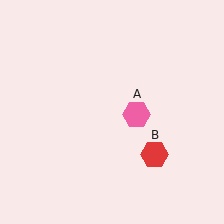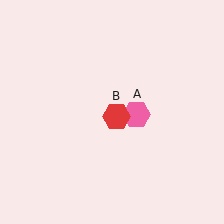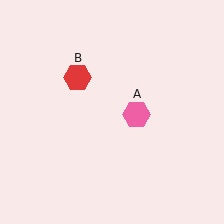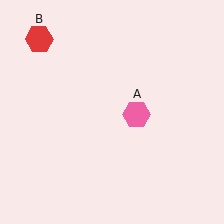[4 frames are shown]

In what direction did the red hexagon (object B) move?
The red hexagon (object B) moved up and to the left.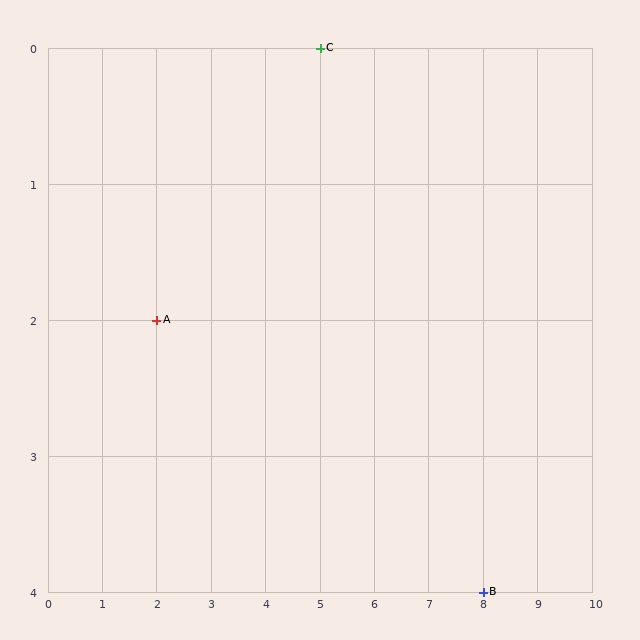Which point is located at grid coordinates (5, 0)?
Point C is at (5, 0).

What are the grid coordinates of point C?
Point C is at grid coordinates (5, 0).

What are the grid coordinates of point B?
Point B is at grid coordinates (8, 4).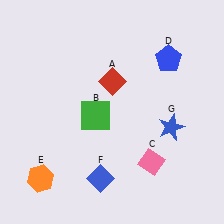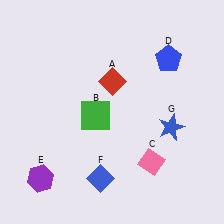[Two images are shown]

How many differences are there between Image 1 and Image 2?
There is 1 difference between the two images.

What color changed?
The hexagon (E) changed from orange in Image 1 to purple in Image 2.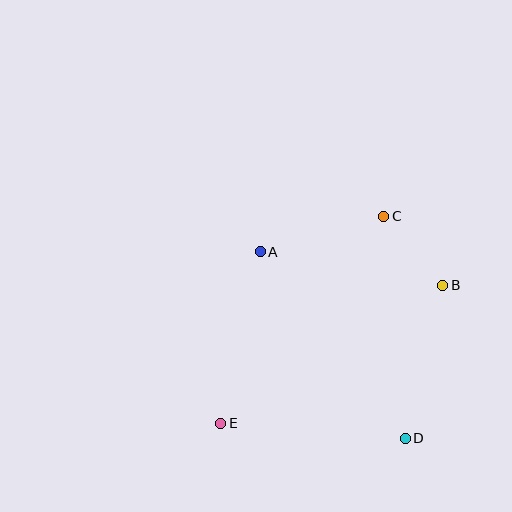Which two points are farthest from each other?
Points C and E are farthest from each other.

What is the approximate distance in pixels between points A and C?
The distance between A and C is approximately 129 pixels.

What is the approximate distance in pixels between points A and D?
The distance between A and D is approximately 236 pixels.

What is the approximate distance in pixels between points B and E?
The distance between B and E is approximately 261 pixels.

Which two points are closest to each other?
Points B and C are closest to each other.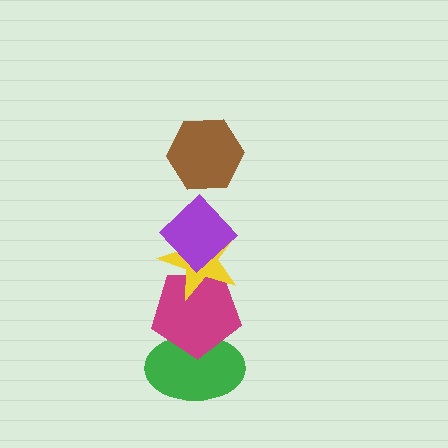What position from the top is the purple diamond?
The purple diamond is 2nd from the top.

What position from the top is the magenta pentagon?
The magenta pentagon is 4th from the top.